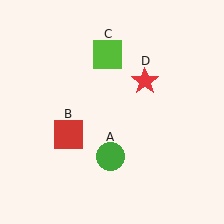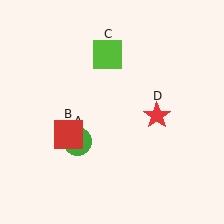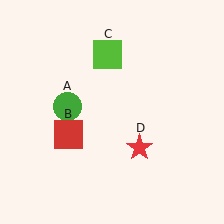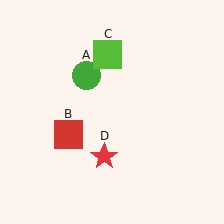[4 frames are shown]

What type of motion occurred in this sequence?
The green circle (object A), red star (object D) rotated clockwise around the center of the scene.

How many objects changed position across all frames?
2 objects changed position: green circle (object A), red star (object D).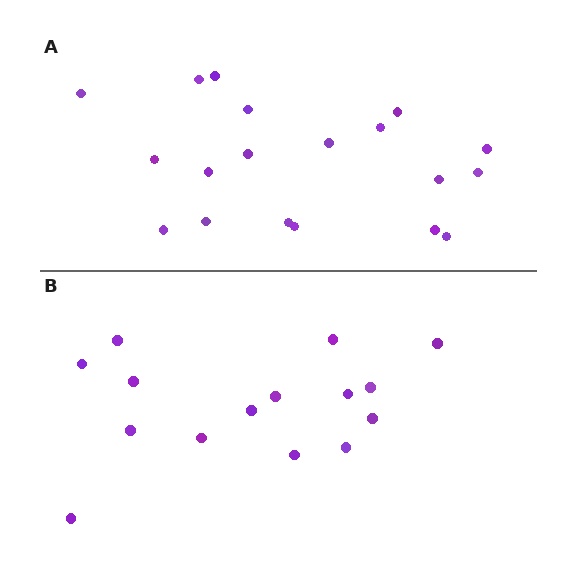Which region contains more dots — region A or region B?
Region A (the top region) has more dots.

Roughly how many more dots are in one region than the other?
Region A has about 4 more dots than region B.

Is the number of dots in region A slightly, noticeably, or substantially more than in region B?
Region A has noticeably more, but not dramatically so. The ratio is roughly 1.3 to 1.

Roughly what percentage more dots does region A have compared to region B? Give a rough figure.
About 25% more.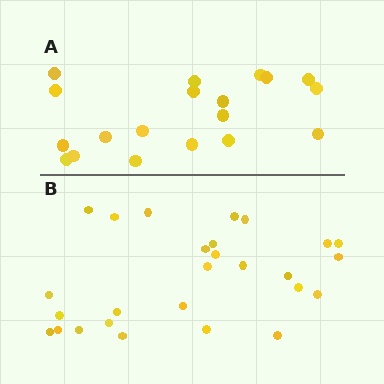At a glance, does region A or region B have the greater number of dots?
Region B (the bottom region) has more dots.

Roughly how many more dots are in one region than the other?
Region B has roughly 8 or so more dots than region A.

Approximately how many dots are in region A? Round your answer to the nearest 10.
About 20 dots. (The exact count is 19, which rounds to 20.)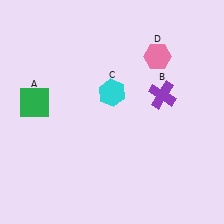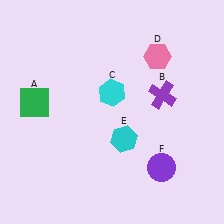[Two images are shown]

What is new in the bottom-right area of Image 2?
A purple circle (F) was added in the bottom-right area of Image 2.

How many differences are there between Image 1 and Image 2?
There are 2 differences between the two images.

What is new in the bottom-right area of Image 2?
A cyan hexagon (E) was added in the bottom-right area of Image 2.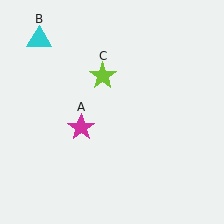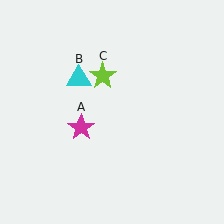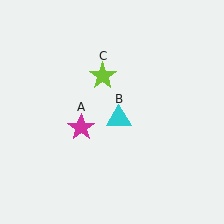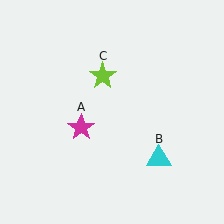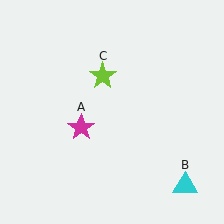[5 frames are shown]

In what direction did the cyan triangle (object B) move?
The cyan triangle (object B) moved down and to the right.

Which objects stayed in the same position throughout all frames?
Magenta star (object A) and lime star (object C) remained stationary.